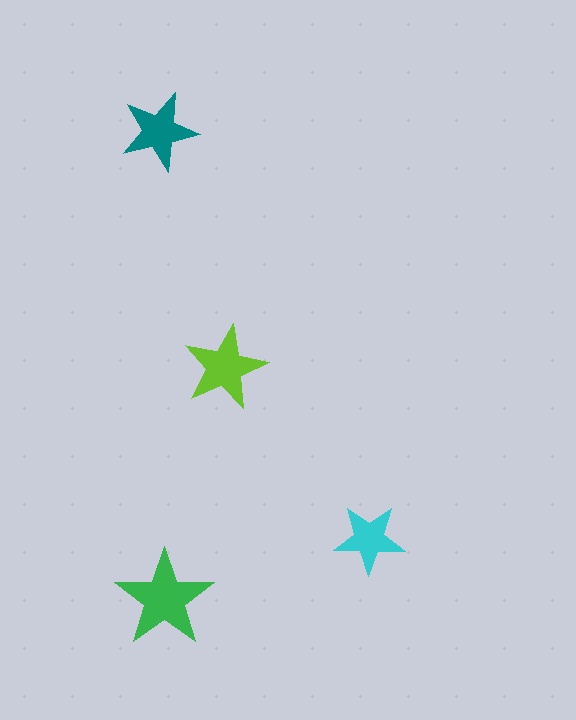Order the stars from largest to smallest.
the green one, the lime one, the teal one, the cyan one.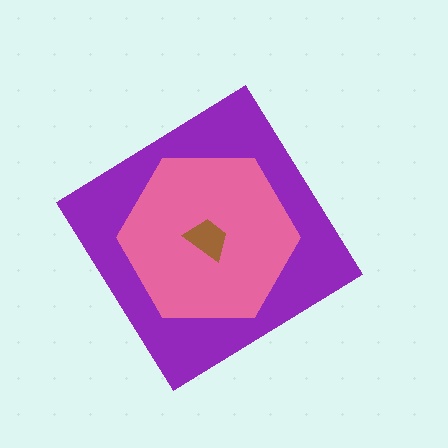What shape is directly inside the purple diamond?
The pink hexagon.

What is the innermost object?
The brown trapezoid.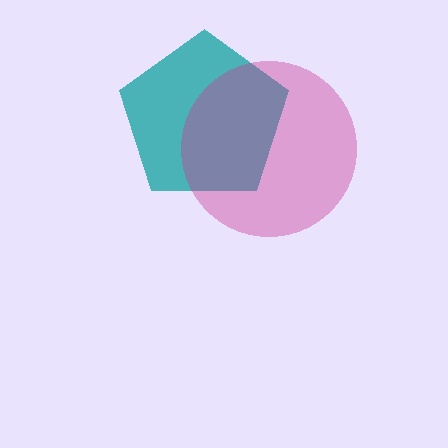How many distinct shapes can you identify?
There are 2 distinct shapes: a teal pentagon, a magenta circle.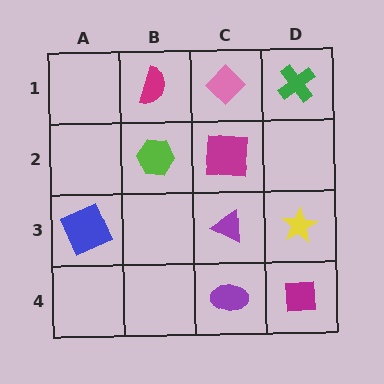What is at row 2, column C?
A magenta square.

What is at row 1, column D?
A green cross.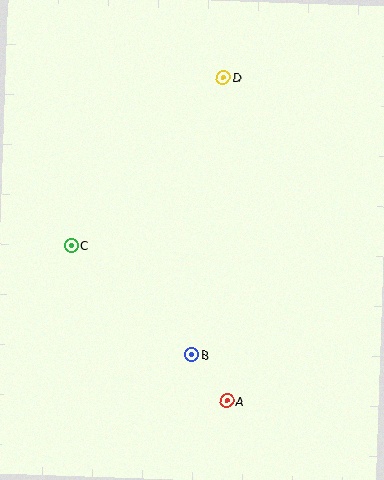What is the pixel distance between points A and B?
The distance between A and B is 58 pixels.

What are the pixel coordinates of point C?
Point C is at (71, 246).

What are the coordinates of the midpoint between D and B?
The midpoint between D and B is at (208, 216).